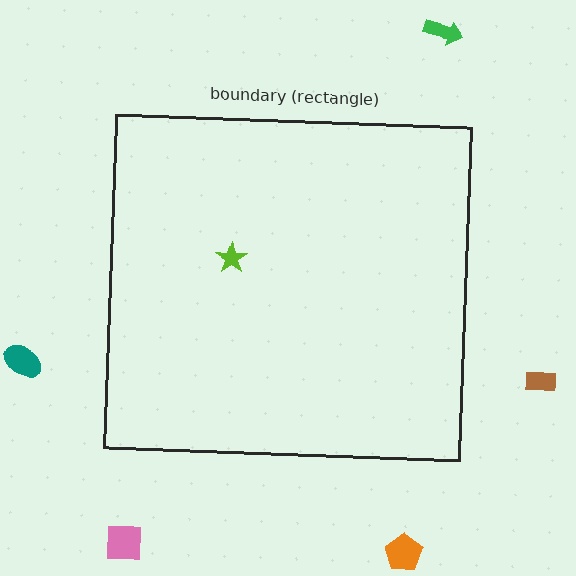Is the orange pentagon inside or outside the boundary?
Outside.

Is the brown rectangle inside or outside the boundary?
Outside.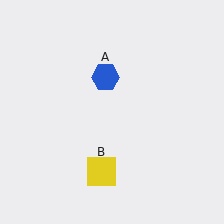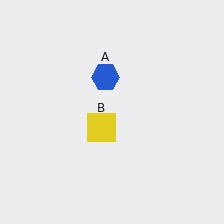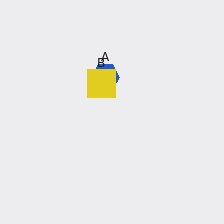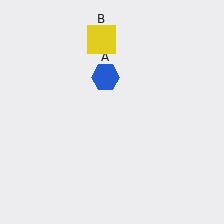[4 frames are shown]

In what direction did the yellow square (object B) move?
The yellow square (object B) moved up.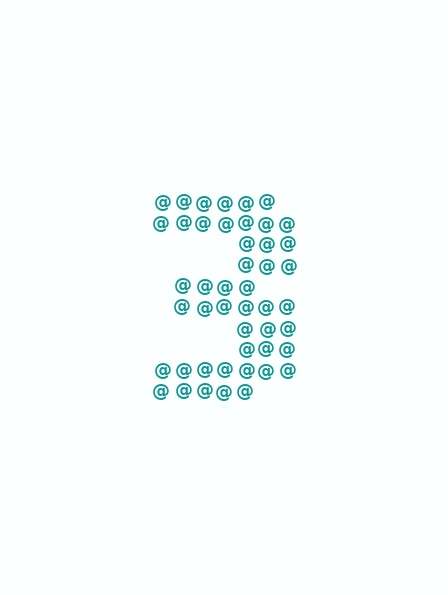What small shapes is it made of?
It is made of small at signs.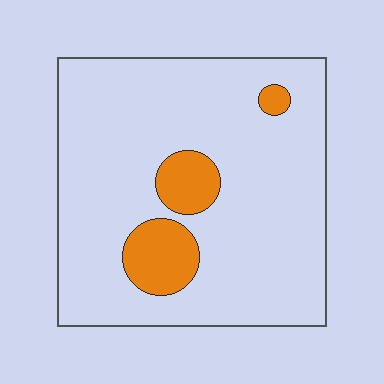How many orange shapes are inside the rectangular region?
3.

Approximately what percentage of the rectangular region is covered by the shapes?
Approximately 10%.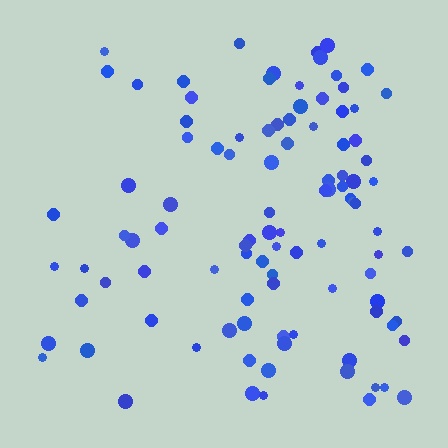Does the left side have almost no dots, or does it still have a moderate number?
Still a moderate number, just noticeably fewer than the right.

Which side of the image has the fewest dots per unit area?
The left.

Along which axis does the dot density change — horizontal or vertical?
Horizontal.